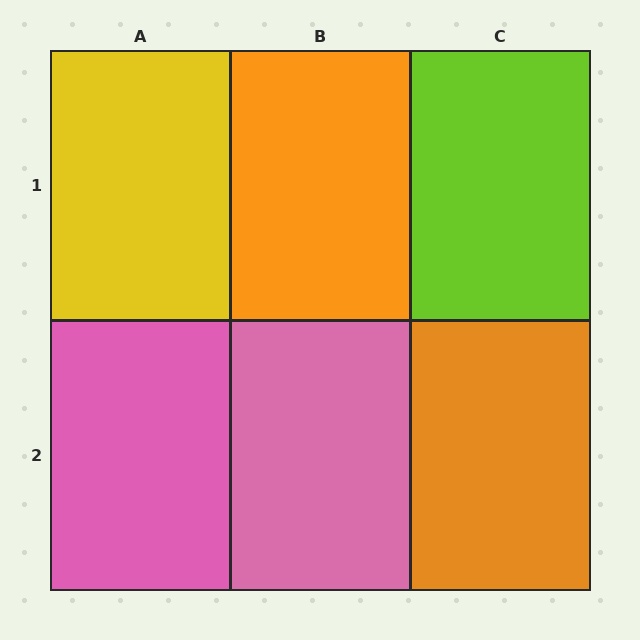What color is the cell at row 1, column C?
Lime.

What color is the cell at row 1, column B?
Orange.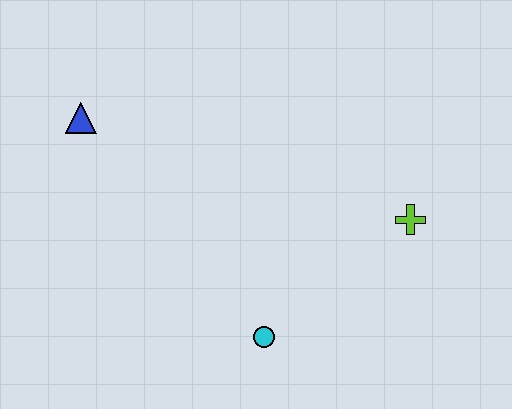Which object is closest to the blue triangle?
The cyan circle is closest to the blue triangle.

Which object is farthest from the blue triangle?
The lime cross is farthest from the blue triangle.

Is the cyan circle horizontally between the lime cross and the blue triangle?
Yes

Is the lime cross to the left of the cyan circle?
No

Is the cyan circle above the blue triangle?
No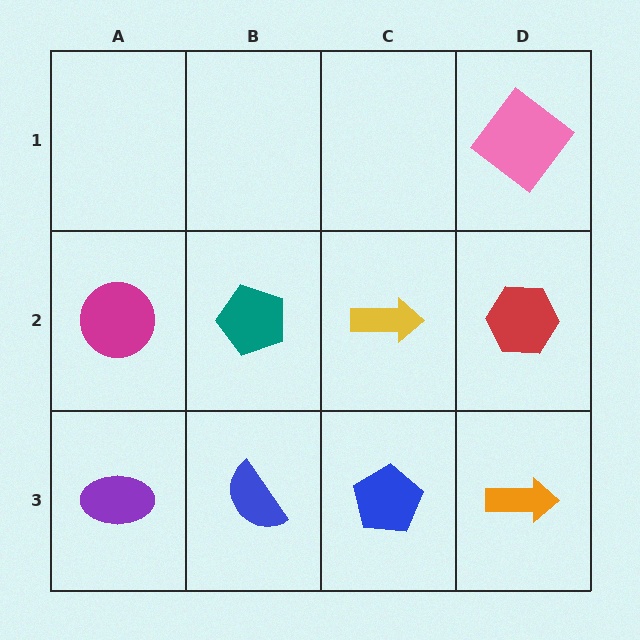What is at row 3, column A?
A purple ellipse.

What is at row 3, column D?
An orange arrow.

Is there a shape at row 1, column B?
No, that cell is empty.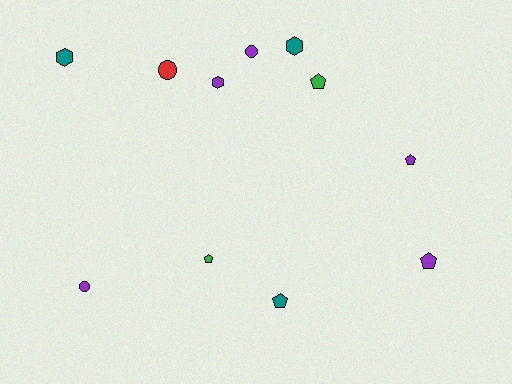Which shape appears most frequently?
Pentagon, with 5 objects.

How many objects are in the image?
There are 11 objects.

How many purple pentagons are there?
There are 2 purple pentagons.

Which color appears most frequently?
Purple, with 5 objects.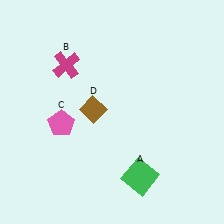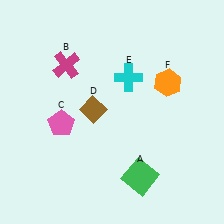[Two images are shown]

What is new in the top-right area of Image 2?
A cyan cross (E) was added in the top-right area of Image 2.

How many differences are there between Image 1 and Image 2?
There are 2 differences between the two images.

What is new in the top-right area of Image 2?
An orange hexagon (F) was added in the top-right area of Image 2.